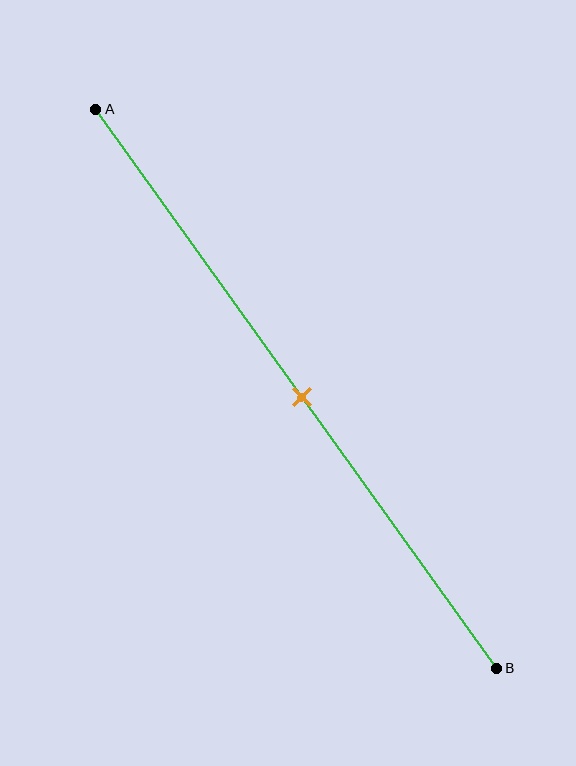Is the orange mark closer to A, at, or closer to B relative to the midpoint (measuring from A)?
The orange mark is approximately at the midpoint of segment AB.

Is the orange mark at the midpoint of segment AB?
Yes, the mark is approximately at the midpoint.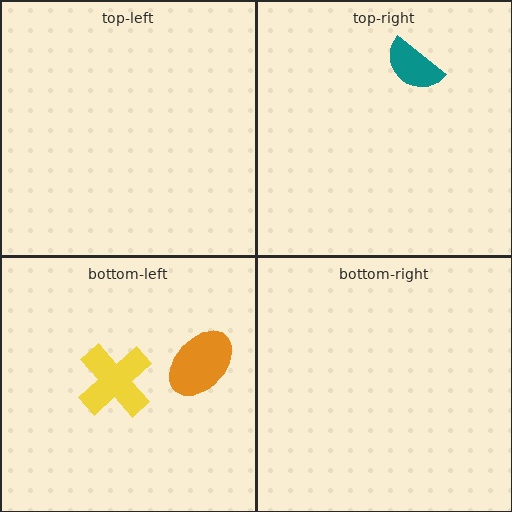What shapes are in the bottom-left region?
The orange ellipse, the yellow cross.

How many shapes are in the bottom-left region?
2.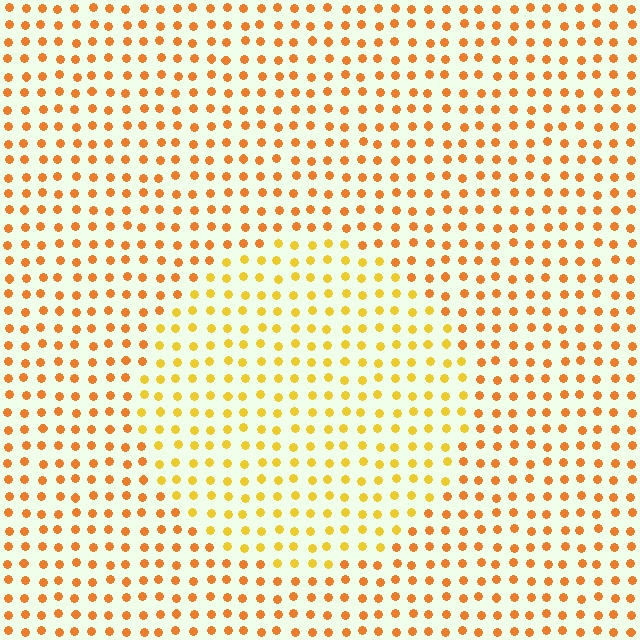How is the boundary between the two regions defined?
The boundary is defined purely by a slight shift in hue (about 25 degrees). Spacing, size, and orientation are identical on both sides.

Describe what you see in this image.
The image is filled with small orange elements in a uniform arrangement. A circle-shaped region is visible where the elements are tinted to a slightly different hue, forming a subtle color boundary.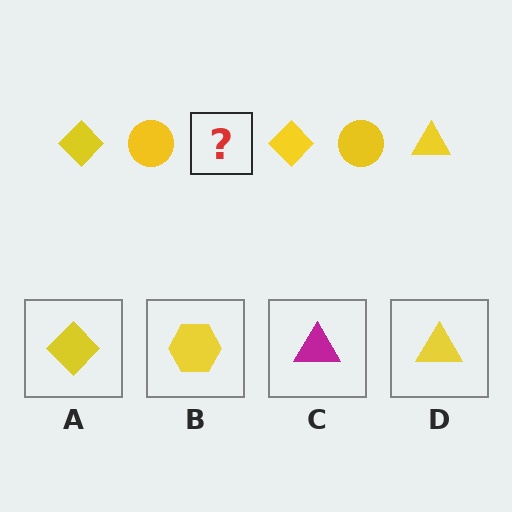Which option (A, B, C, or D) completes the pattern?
D.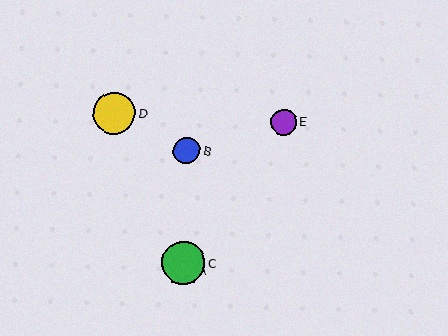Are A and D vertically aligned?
No, A is at x≈183 and D is at x≈114.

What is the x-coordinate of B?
Object B is at x≈187.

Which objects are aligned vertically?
Objects A, B, C are aligned vertically.